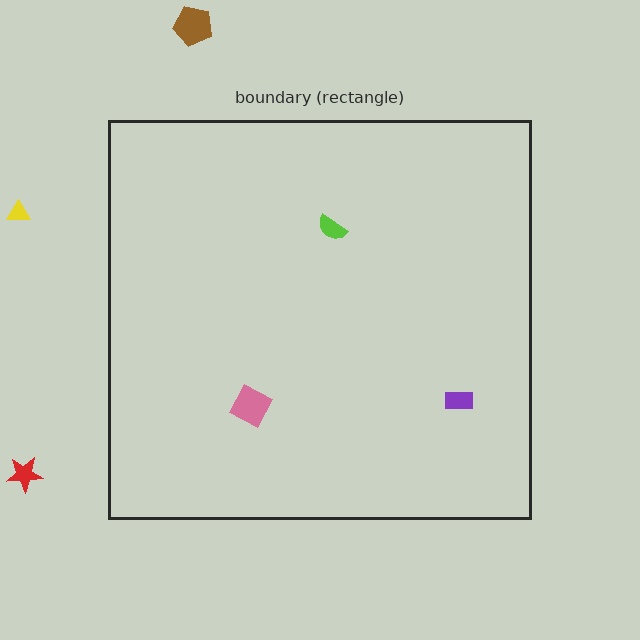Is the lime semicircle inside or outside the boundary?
Inside.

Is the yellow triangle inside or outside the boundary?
Outside.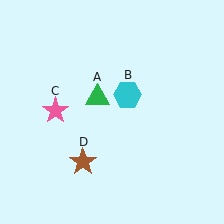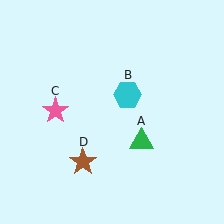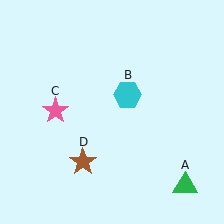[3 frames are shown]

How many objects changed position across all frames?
1 object changed position: green triangle (object A).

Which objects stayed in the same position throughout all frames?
Cyan hexagon (object B) and pink star (object C) and brown star (object D) remained stationary.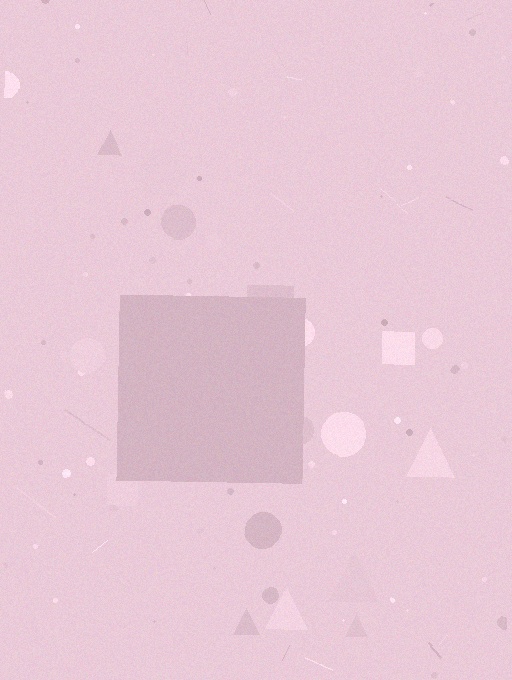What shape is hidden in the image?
A square is hidden in the image.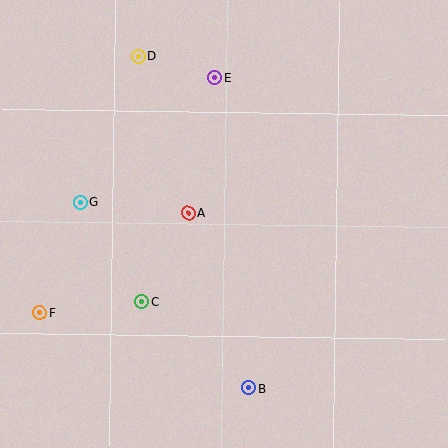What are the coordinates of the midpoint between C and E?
The midpoint between C and E is at (178, 190).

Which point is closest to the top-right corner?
Point E is closest to the top-right corner.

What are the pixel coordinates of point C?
Point C is at (141, 302).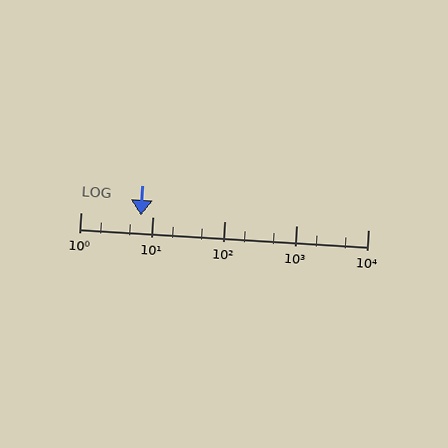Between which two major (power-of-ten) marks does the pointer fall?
The pointer is between 1 and 10.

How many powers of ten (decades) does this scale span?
The scale spans 4 decades, from 1 to 10000.